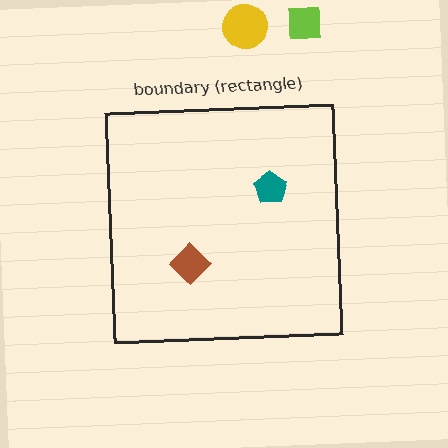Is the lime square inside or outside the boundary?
Outside.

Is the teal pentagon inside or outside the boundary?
Inside.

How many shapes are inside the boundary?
2 inside, 2 outside.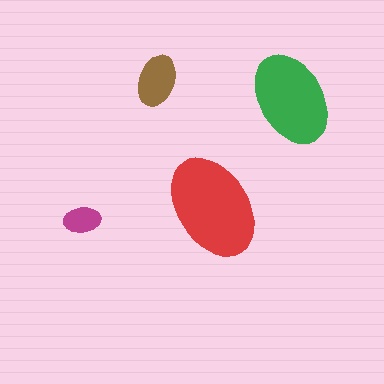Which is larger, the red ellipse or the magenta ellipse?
The red one.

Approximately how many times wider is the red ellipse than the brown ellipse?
About 2 times wider.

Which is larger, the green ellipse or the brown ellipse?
The green one.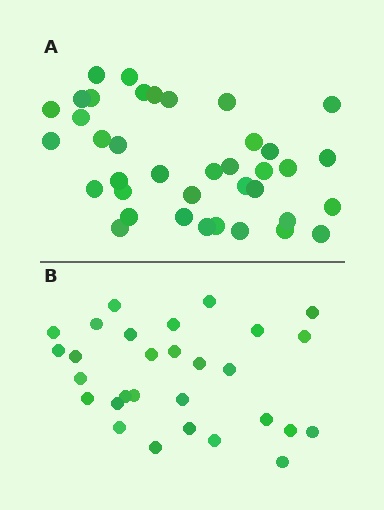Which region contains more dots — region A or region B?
Region A (the top region) has more dots.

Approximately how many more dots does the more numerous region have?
Region A has roughly 8 or so more dots than region B.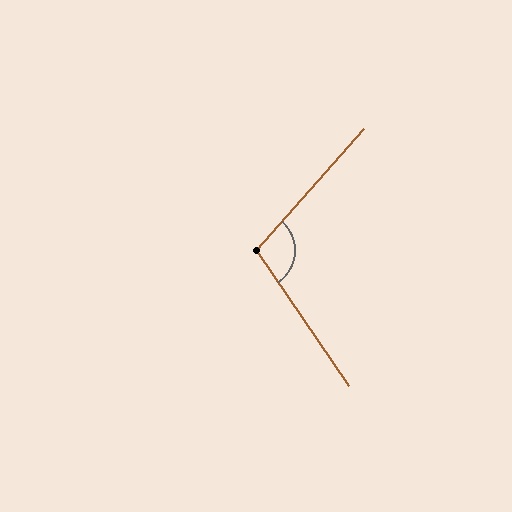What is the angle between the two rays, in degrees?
Approximately 104 degrees.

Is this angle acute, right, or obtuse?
It is obtuse.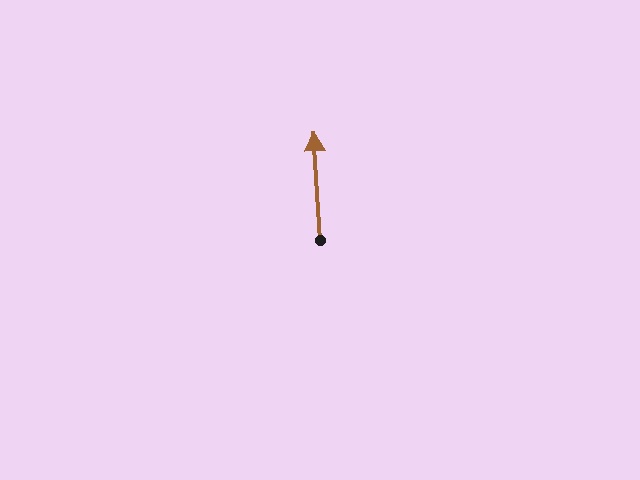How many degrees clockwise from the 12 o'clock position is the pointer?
Approximately 357 degrees.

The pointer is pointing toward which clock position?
Roughly 12 o'clock.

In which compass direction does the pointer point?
North.